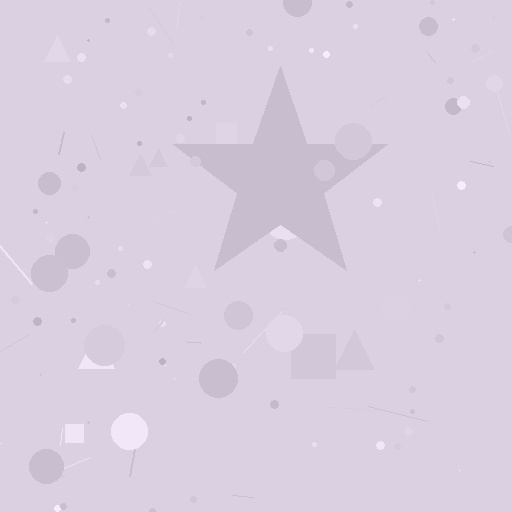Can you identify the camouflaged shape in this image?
The camouflaged shape is a star.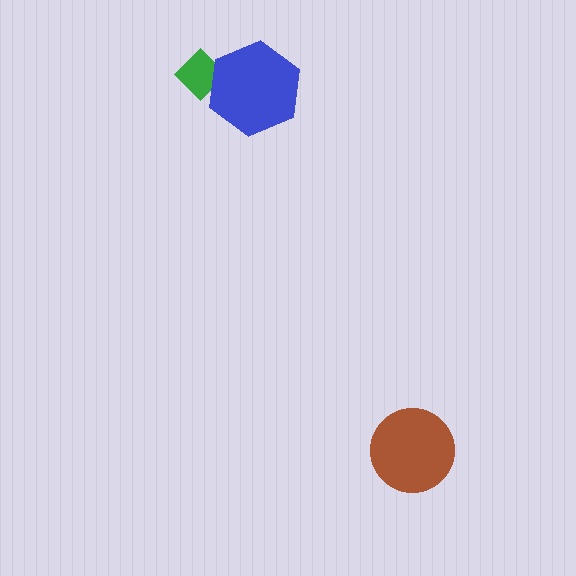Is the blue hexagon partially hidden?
No, no other shape covers it.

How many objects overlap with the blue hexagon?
1 object overlaps with the blue hexagon.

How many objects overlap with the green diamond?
1 object overlaps with the green diamond.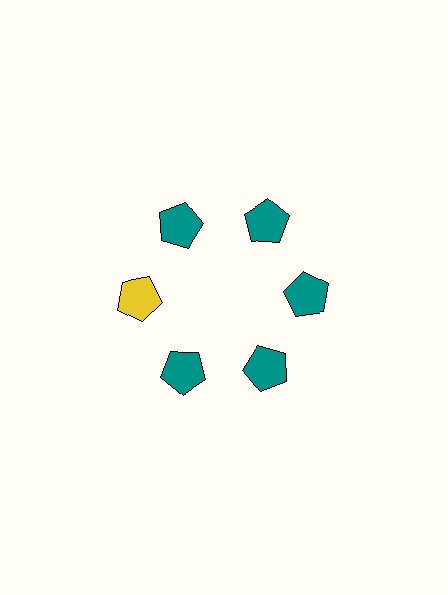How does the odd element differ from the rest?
It has a different color: yellow instead of teal.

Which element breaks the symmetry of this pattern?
The yellow pentagon at roughly the 9 o'clock position breaks the symmetry. All other shapes are teal pentagons.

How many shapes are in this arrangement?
There are 6 shapes arranged in a ring pattern.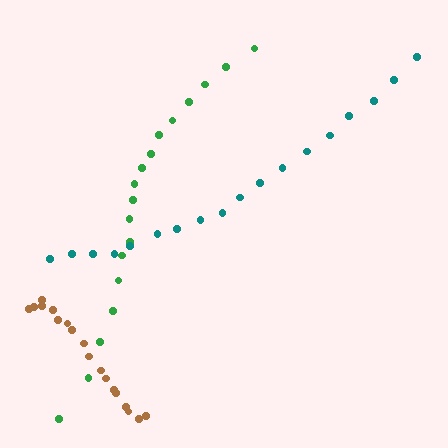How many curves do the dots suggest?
There are 3 distinct paths.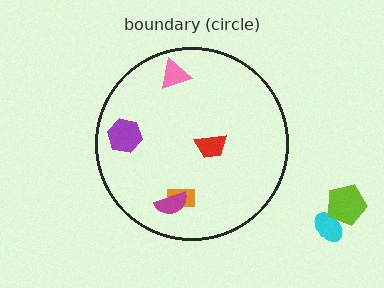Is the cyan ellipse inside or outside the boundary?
Outside.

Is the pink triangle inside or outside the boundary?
Inside.